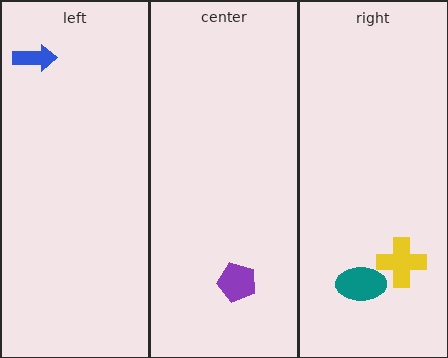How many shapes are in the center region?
1.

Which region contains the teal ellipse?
The right region.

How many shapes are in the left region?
1.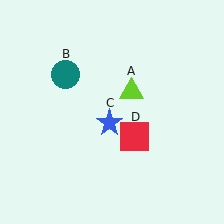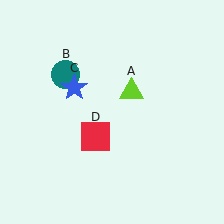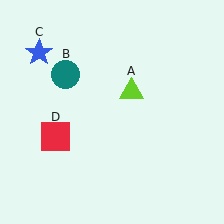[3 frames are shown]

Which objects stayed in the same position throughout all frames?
Lime triangle (object A) and teal circle (object B) remained stationary.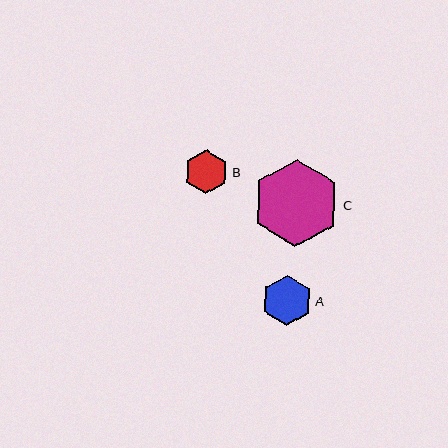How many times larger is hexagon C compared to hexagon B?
Hexagon C is approximately 2.0 times the size of hexagon B.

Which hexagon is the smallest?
Hexagon B is the smallest with a size of approximately 44 pixels.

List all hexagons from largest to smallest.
From largest to smallest: C, A, B.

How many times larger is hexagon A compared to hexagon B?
Hexagon A is approximately 1.1 times the size of hexagon B.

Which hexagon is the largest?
Hexagon C is the largest with a size of approximately 87 pixels.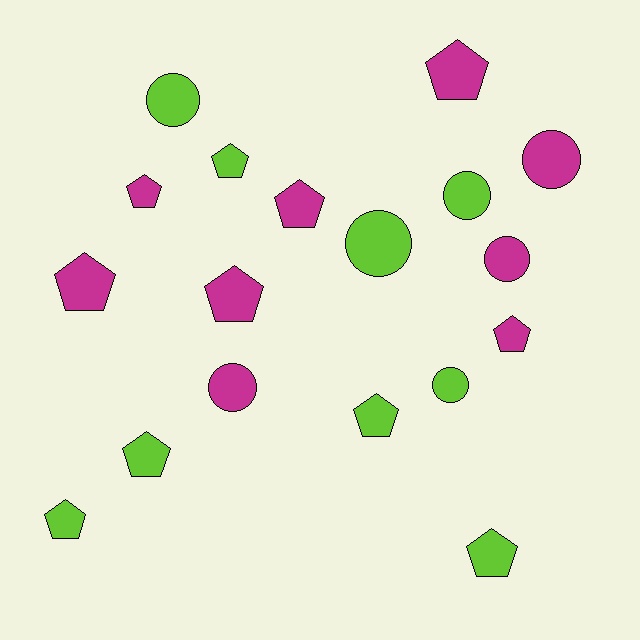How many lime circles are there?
There are 4 lime circles.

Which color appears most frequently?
Magenta, with 9 objects.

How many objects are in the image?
There are 18 objects.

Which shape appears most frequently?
Pentagon, with 11 objects.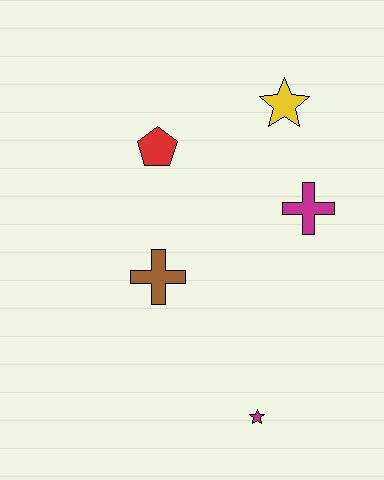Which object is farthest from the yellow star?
The magenta star is farthest from the yellow star.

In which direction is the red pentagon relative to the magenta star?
The red pentagon is above the magenta star.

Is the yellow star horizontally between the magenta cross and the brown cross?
Yes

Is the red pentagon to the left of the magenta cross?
Yes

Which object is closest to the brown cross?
The red pentagon is closest to the brown cross.